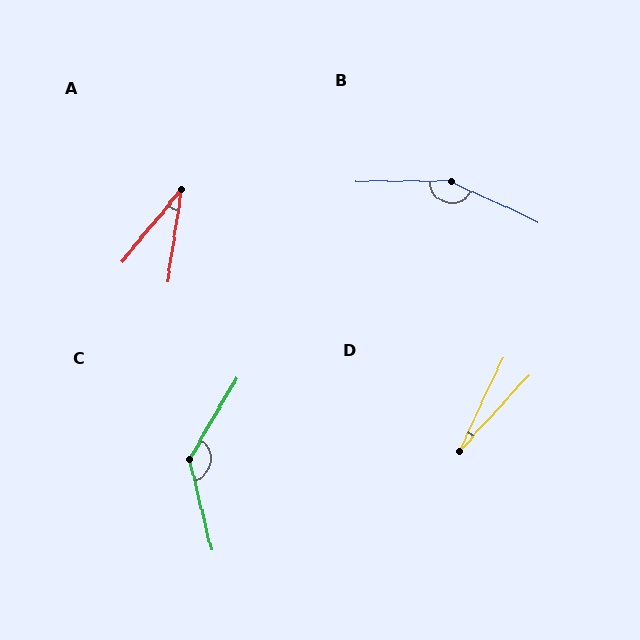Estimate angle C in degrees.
Approximately 136 degrees.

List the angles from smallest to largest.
D (17°), A (31°), C (136°), B (155°).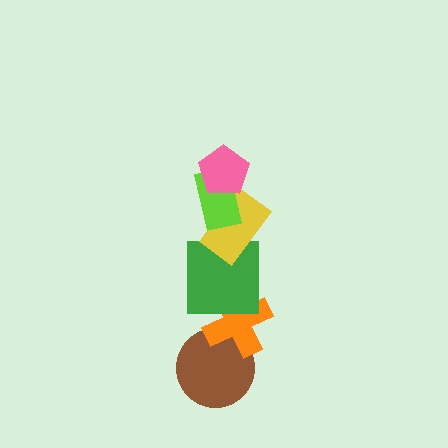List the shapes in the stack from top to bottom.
From top to bottom: the pink pentagon, the lime rectangle, the yellow rectangle, the green square, the orange cross, the brown circle.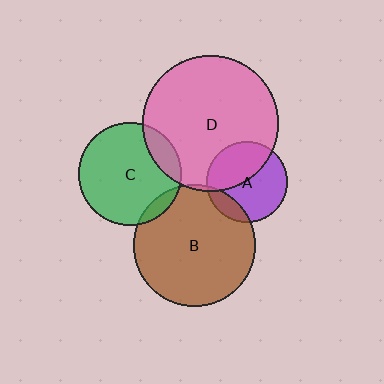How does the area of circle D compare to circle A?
Approximately 2.8 times.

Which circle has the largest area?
Circle D (pink).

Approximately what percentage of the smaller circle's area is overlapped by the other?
Approximately 45%.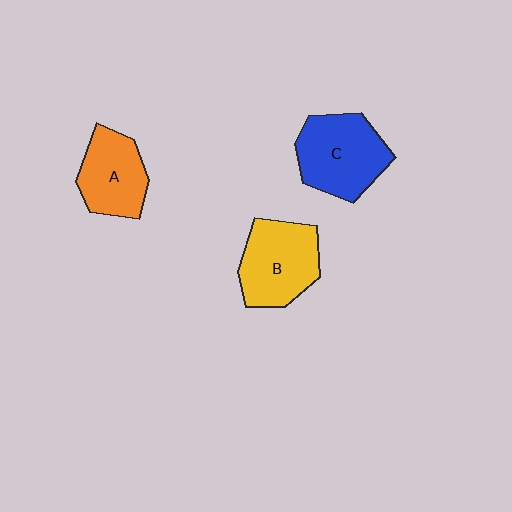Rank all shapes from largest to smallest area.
From largest to smallest: C (blue), B (yellow), A (orange).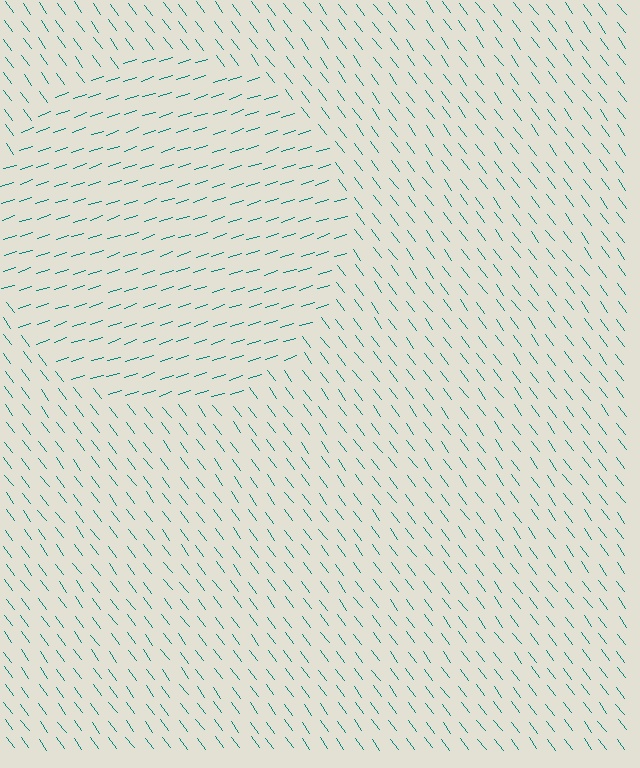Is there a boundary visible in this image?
Yes, there is a texture boundary formed by a change in line orientation.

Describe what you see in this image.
The image is filled with small teal line segments. A circle region in the image has lines oriented differently from the surrounding lines, creating a visible texture boundary.